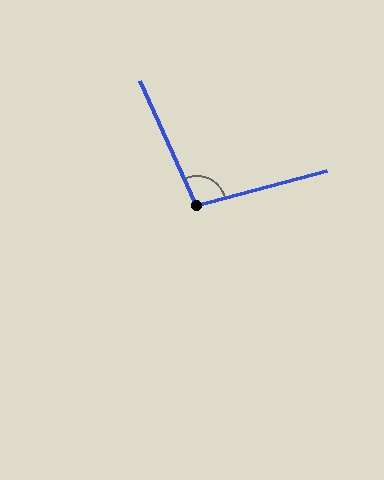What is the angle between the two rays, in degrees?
Approximately 99 degrees.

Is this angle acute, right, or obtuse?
It is obtuse.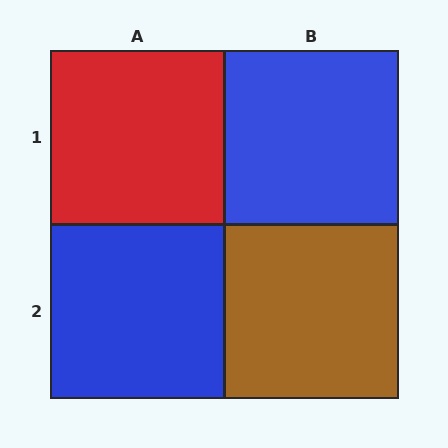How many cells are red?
1 cell is red.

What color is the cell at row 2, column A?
Blue.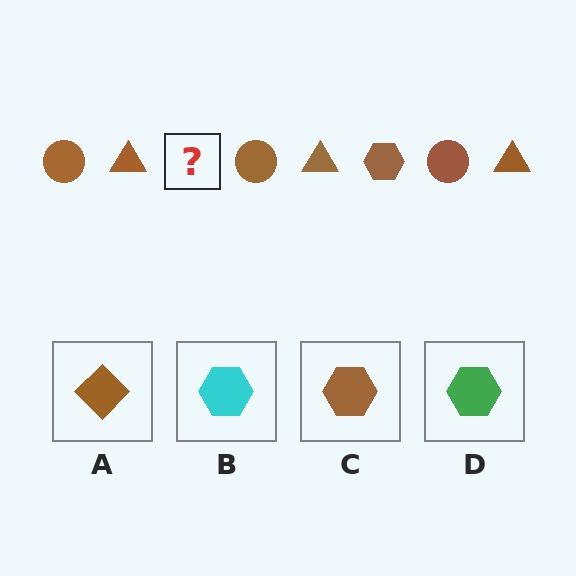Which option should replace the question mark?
Option C.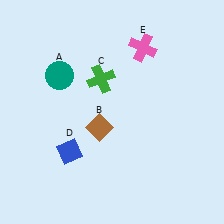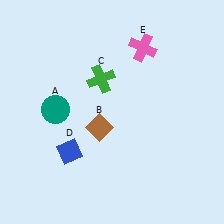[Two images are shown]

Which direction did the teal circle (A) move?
The teal circle (A) moved down.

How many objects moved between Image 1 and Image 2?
1 object moved between the two images.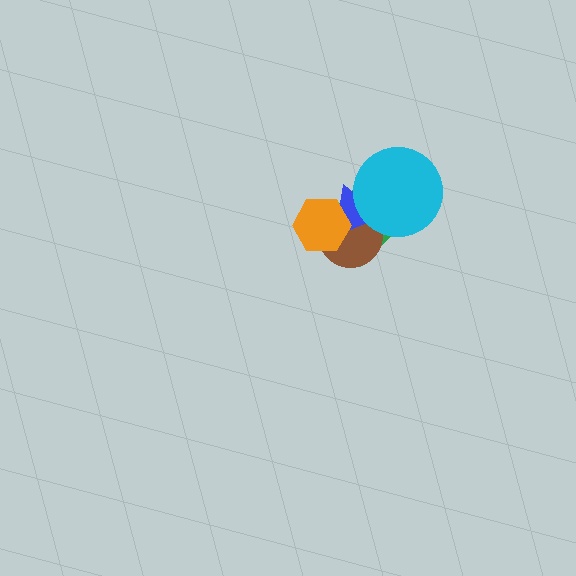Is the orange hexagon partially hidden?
No, no other shape covers it.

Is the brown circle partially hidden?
Yes, it is partially covered by another shape.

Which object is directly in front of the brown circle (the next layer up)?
The blue triangle is directly in front of the brown circle.